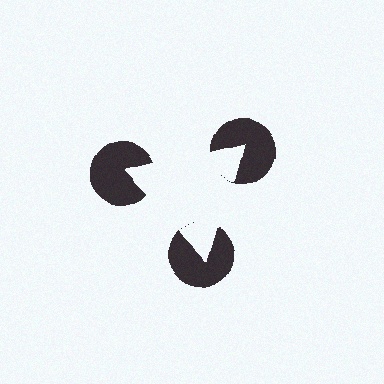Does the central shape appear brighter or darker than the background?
It typically appears slightly brighter than the background, even though no actual brightness change is drawn.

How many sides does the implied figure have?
3 sides.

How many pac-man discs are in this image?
There are 3 — one at each vertex of the illusory triangle.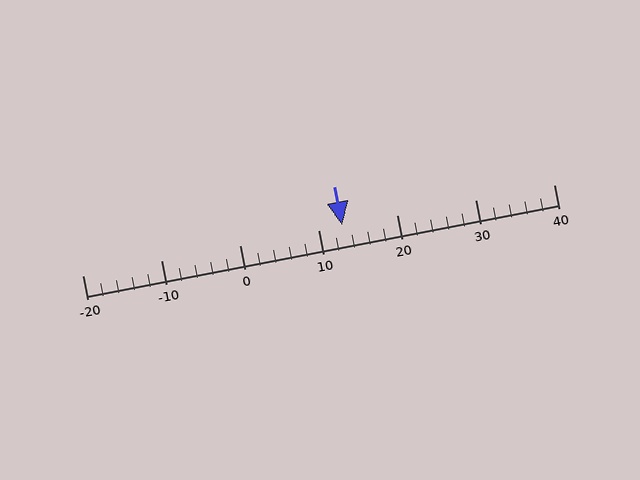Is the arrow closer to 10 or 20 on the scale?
The arrow is closer to 10.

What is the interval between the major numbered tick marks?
The major tick marks are spaced 10 units apart.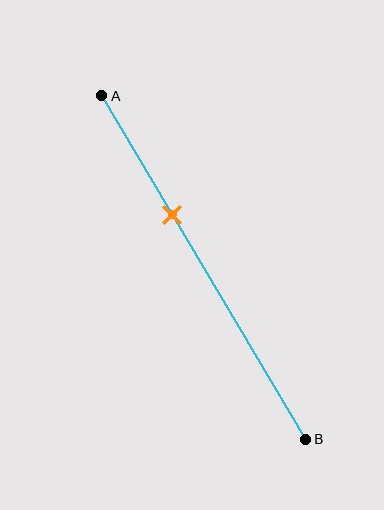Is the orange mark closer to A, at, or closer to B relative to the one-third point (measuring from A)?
The orange mark is approximately at the one-third point of segment AB.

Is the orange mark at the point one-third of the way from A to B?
Yes, the mark is approximately at the one-third point.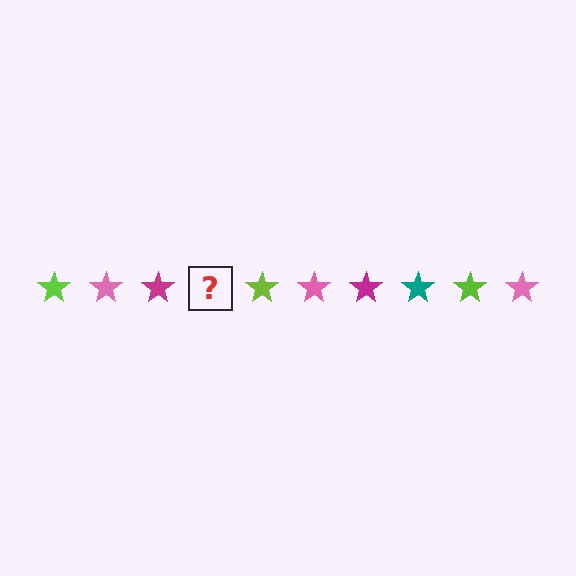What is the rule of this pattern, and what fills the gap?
The rule is that the pattern cycles through lime, pink, magenta, teal stars. The gap should be filled with a teal star.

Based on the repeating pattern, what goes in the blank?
The blank should be a teal star.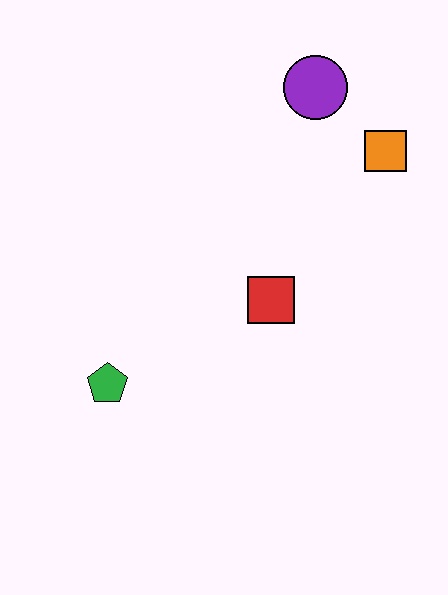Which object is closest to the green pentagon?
The red square is closest to the green pentagon.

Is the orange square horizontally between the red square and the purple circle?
No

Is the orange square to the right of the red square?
Yes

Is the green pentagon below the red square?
Yes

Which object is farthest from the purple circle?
The green pentagon is farthest from the purple circle.